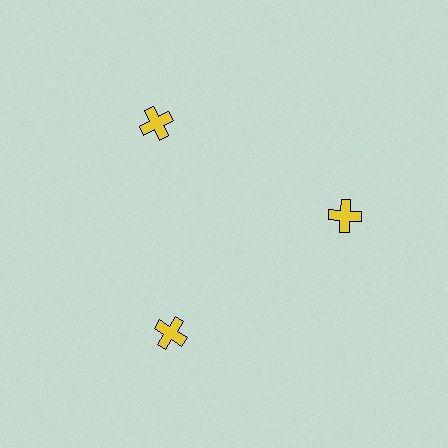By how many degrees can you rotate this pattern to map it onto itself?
The pattern maps onto itself every 120 degrees of rotation.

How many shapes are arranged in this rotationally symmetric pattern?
There are 3 shapes, arranged in 3 groups of 1.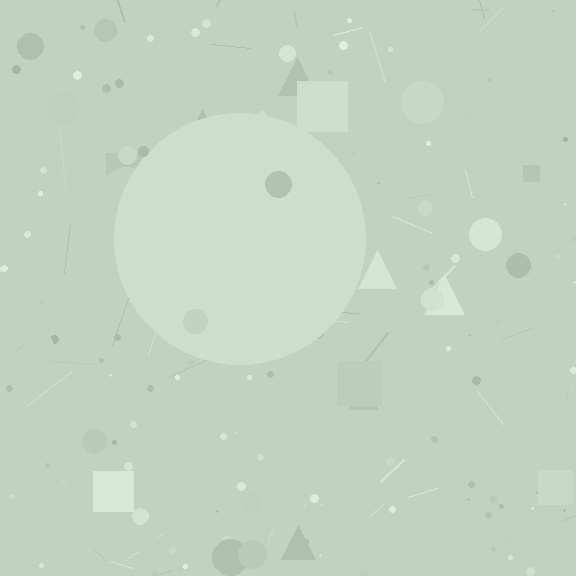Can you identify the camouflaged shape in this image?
The camouflaged shape is a circle.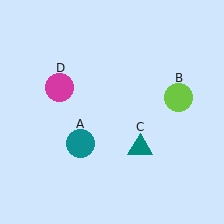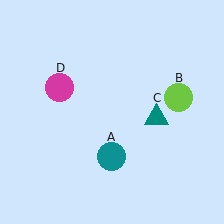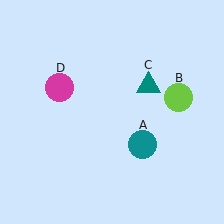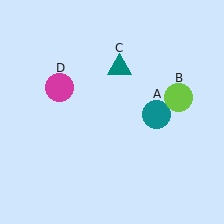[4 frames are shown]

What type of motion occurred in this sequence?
The teal circle (object A), teal triangle (object C) rotated counterclockwise around the center of the scene.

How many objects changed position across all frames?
2 objects changed position: teal circle (object A), teal triangle (object C).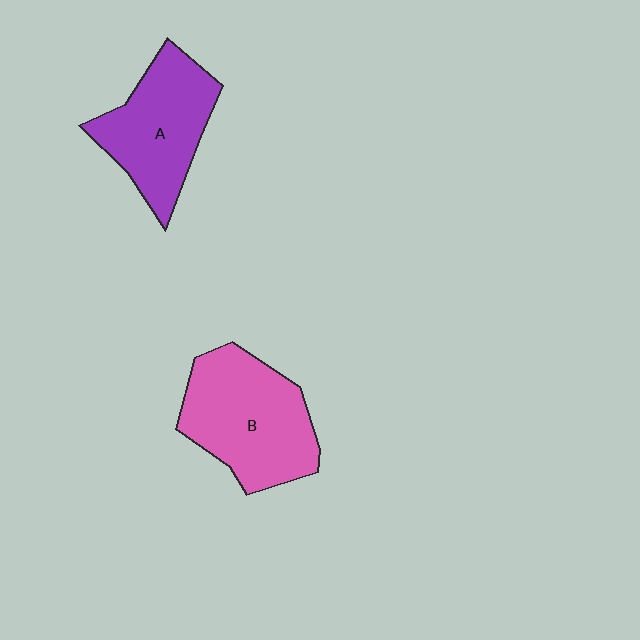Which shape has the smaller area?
Shape A (purple).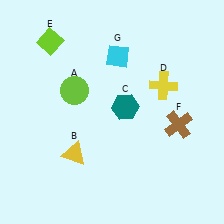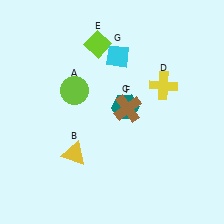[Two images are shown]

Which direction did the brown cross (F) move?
The brown cross (F) moved left.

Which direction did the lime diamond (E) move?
The lime diamond (E) moved right.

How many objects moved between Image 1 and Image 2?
2 objects moved between the two images.